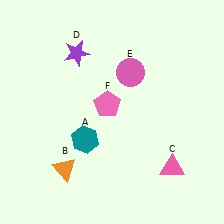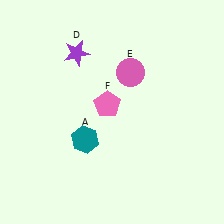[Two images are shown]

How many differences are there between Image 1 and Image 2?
There are 2 differences between the two images.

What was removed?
The orange triangle (B), the pink triangle (C) were removed in Image 2.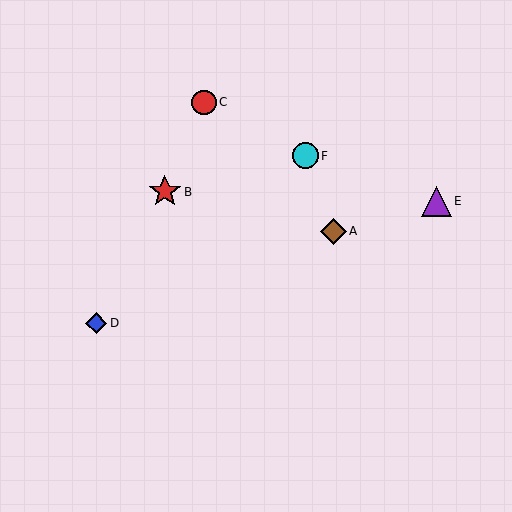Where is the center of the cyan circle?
The center of the cyan circle is at (306, 156).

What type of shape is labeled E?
Shape E is a purple triangle.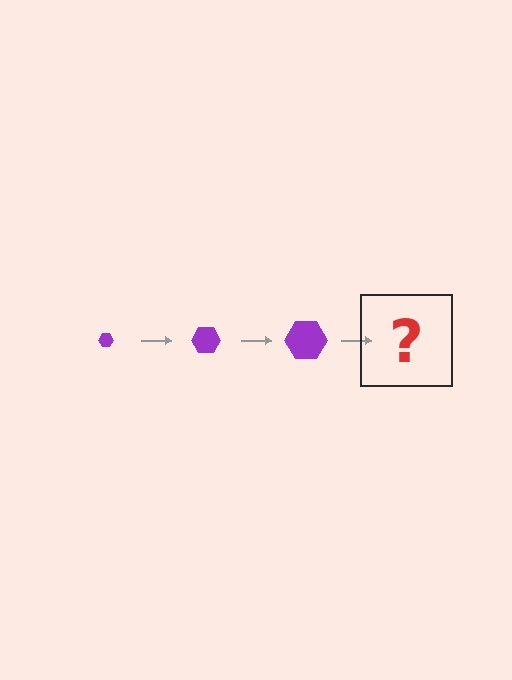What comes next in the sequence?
The next element should be a purple hexagon, larger than the previous one.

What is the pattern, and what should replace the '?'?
The pattern is that the hexagon gets progressively larger each step. The '?' should be a purple hexagon, larger than the previous one.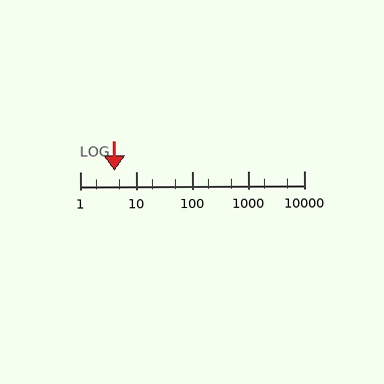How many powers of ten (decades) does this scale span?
The scale spans 4 decades, from 1 to 10000.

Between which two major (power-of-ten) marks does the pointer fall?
The pointer is between 1 and 10.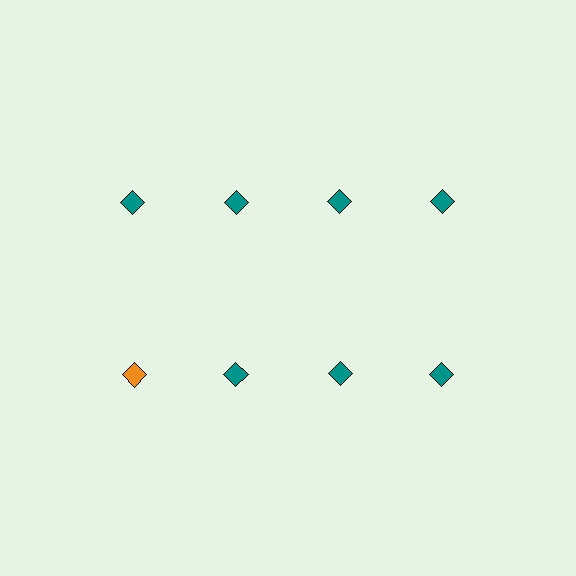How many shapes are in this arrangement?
There are 8 shapes arranged in a grid pattern.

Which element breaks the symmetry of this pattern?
The orange diamond in the second row, leftmost column breaks the symmetry. All other shapes are teal diamonds.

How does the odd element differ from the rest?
It has a different color: orange instead of teal.